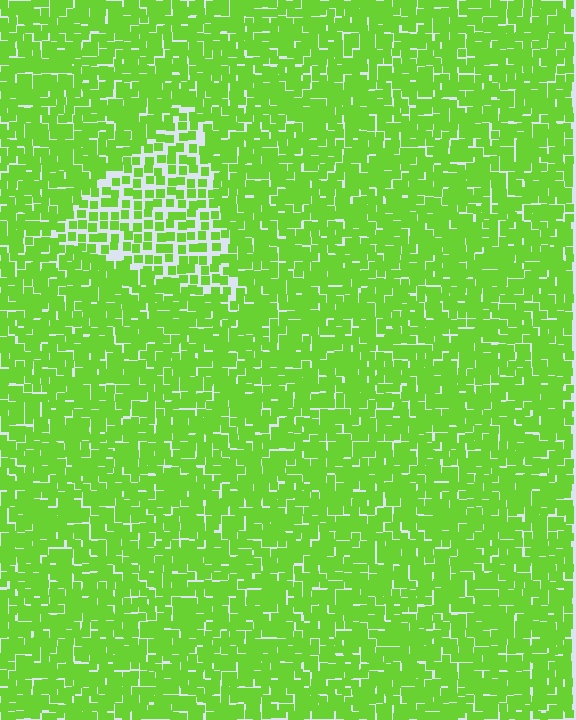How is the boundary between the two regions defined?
The boundary is defined by a change in element density (approximately 1.8x ratio). All elements are the same color, size, and shape.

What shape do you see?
I see a triangle.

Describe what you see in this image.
The image contains small lime elements arranged at two different densities. A triangle-shaped region is visible where the elements are less densely packed than the surrounding area.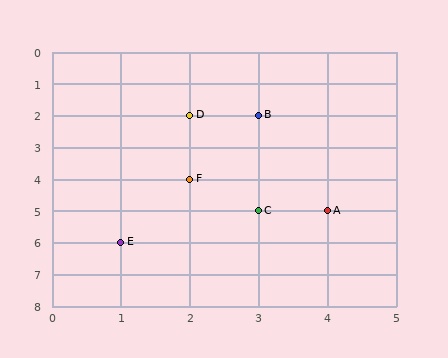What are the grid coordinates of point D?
Point D is at grid coordinates (2, 2).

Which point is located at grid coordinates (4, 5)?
Point A is at (4, 5).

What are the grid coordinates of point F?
Point F is at grid coordinates (2, 4).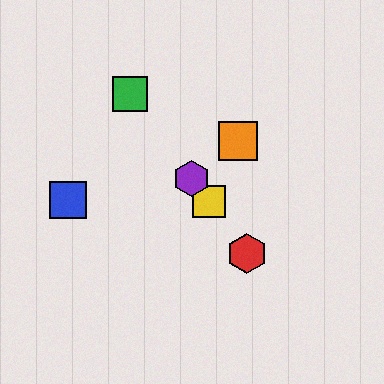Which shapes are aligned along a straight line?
The red hexagon, the green square, the yellow square, the purple hexagon are aligned along a straight line.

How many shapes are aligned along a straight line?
4 shapes (the red hexagon, the green square, the yellow square, the purple hexagon) are aligned along a straight line.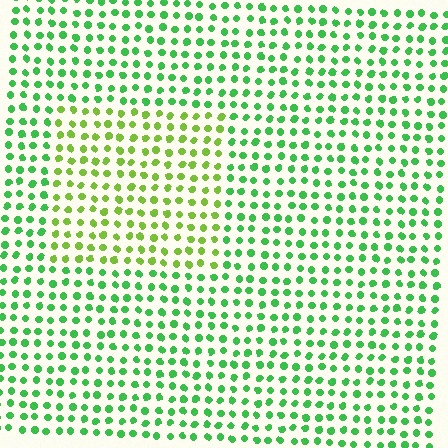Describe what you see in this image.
The image is filled with small green elements in a uniform arrangement. A rectangle-shaped region is visible where the elements are tinted to a slightly different hue, forming a subtle color boundary.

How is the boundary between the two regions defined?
The boundary is defined purely by a slight shift in hue (about 36 degrees). Spacing, size, and orientation are identical on both sides.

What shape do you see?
I see a rectangle.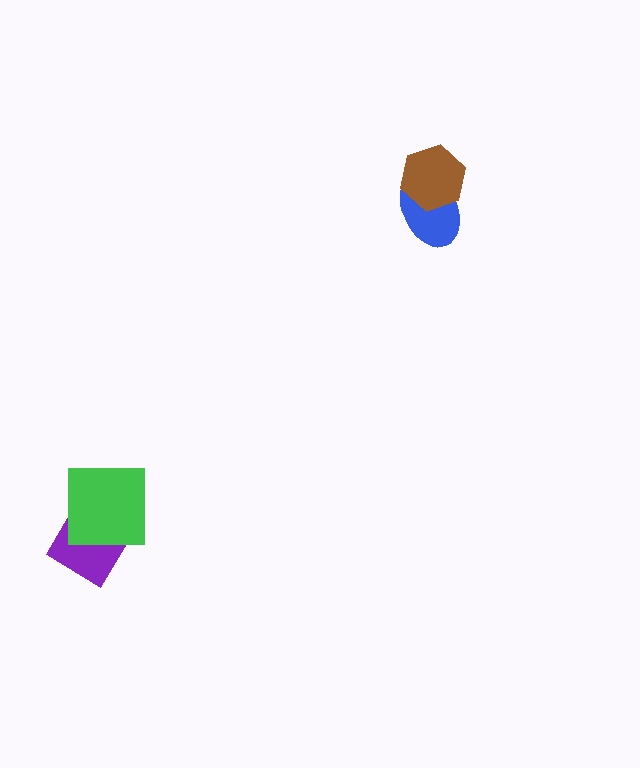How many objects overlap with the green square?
1 object overlaps with the green square.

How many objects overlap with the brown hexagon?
1 object overlaps with the brown hexagon.